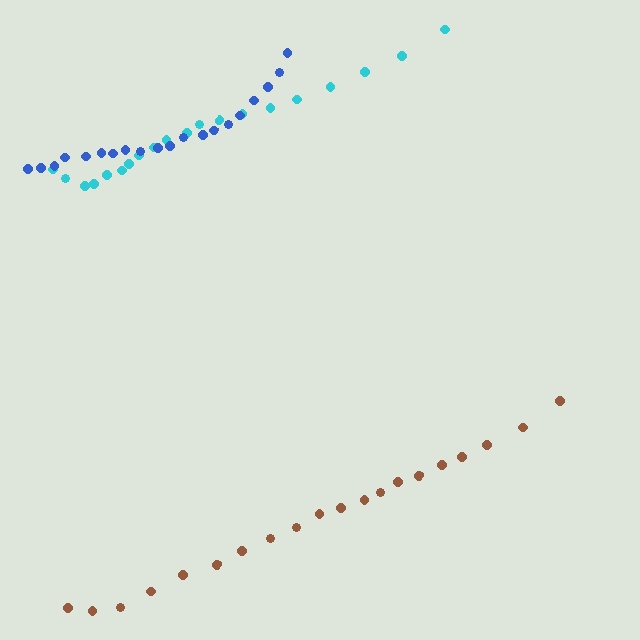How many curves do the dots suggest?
There are 3 distinct paths.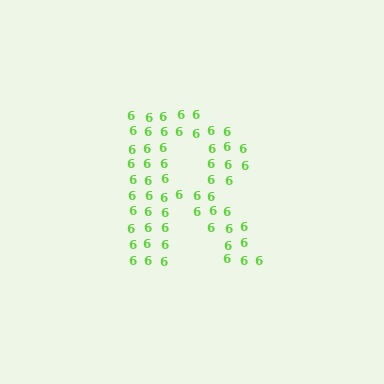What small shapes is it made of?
It is made of small digit 6's.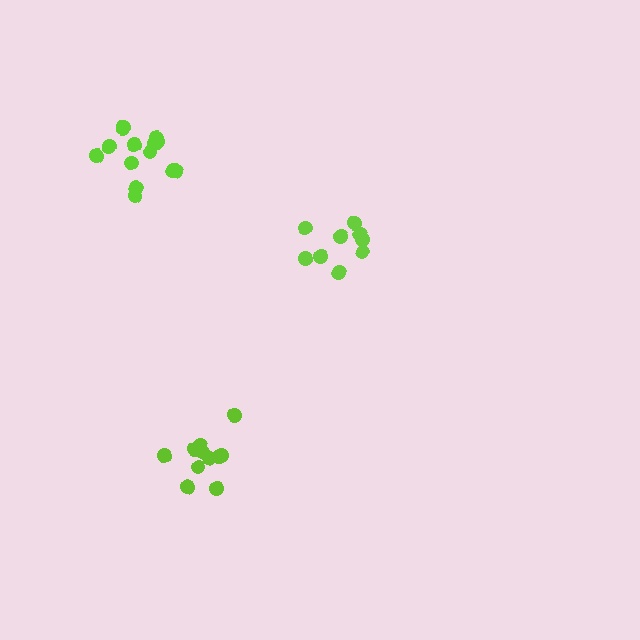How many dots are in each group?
Group 1: 9 dots, Group 2: 11 dots, Group 3: 14 dots (34 total).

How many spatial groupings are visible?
There are 3 spatial groupings.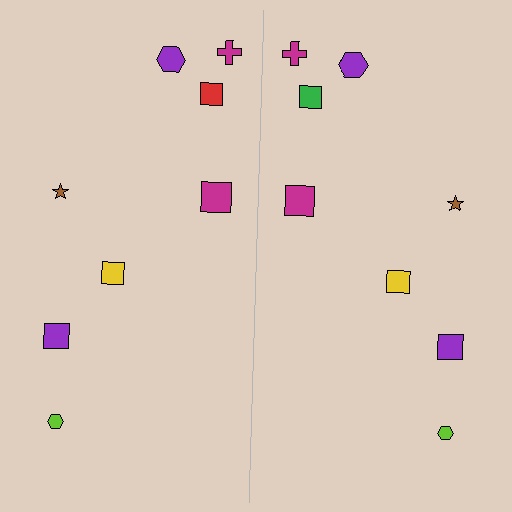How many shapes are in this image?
There are 16 shapes in this image.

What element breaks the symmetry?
The green square on the right side breaks the symmetry — its mirror counterpart is red.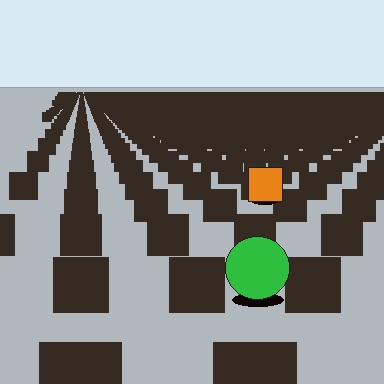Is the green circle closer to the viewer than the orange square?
Yes. The green circle is closer — you can tell from the texture gradient: the ground texture is coarser near it.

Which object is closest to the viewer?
The green circle is closest. The texture marks near it are larger and more spread out.